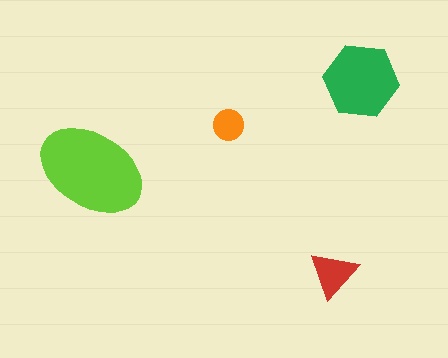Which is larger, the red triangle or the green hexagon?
The green hexagon.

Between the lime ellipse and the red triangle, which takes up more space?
The lime ellipse.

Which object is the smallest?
The orange circle.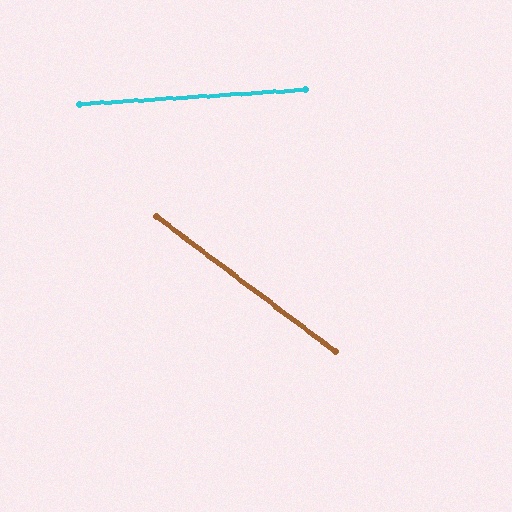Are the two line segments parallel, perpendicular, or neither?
Neither parallel nor perpendicular — they differ by about 41°.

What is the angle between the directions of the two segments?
Approximately 41 degrees.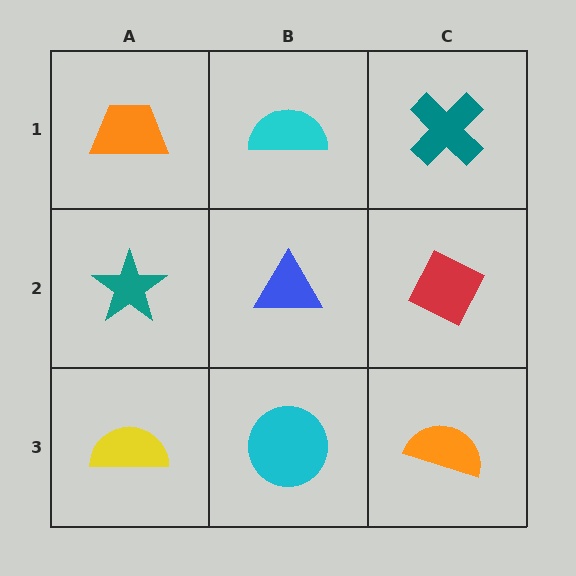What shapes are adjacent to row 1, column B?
A blue triangle (row 2, column B), an orange trapezoid (row 1, column A), a teal cross (row 1, column C).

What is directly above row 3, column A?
A teal star.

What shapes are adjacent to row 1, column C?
A red diamond (row 2, column C), a cyan semicircle (row 1, column B).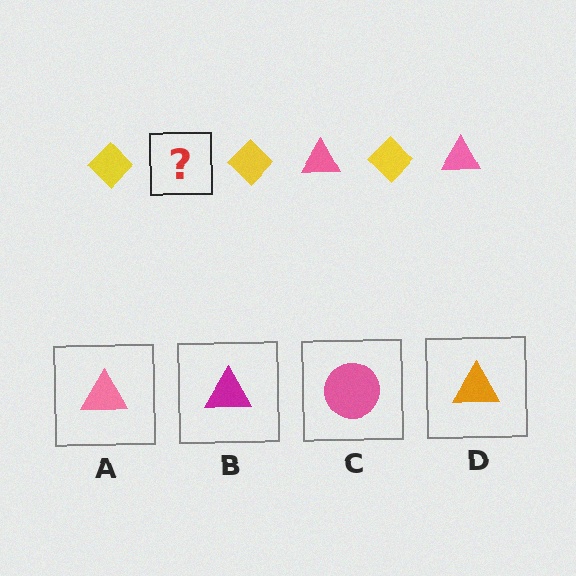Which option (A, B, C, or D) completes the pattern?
A.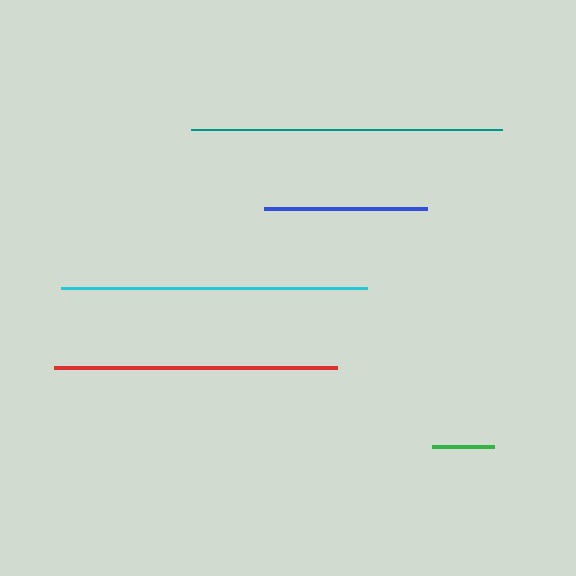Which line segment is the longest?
The teal line is the longest at approximately 311 pixels.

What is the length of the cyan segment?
The cyan segment is approximately 306 pixels long.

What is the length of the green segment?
The green segment is approximately 62 pixels long.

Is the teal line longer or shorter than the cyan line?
The teal line is longer than the cyan line.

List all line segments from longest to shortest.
From longest to shortest: teal, cyan, red, blue, green.